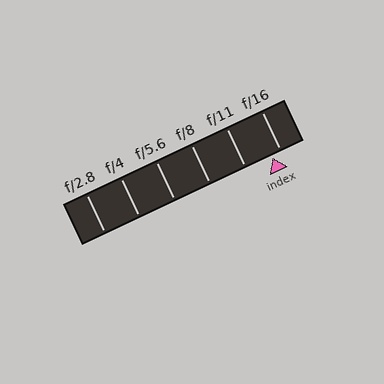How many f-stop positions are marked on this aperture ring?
There are 6 f-stop positions marked.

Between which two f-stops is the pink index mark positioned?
The index mark is between f/11 and f/16.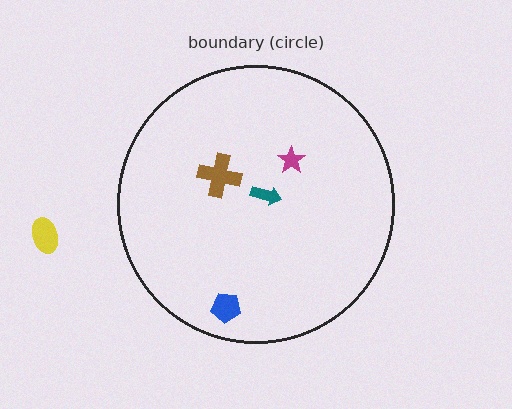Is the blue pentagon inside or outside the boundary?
Inside.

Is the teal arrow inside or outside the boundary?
Inside.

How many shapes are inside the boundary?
4 inside, 1 outside.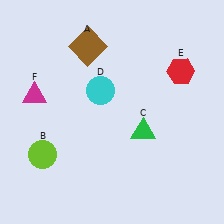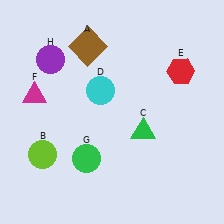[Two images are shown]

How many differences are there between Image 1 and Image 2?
There are 2 differences between the two images.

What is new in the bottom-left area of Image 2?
A green circle (G) was added in the bottom-left area of Image 2.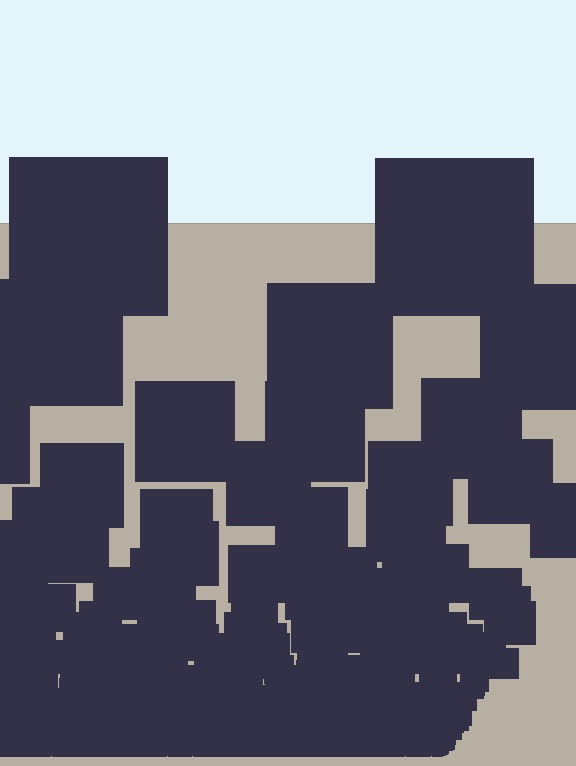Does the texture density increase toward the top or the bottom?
Density increases toward the bottom.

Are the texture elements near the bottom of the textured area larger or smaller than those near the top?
Smaller. The gradient is inverted — elements near the bottom are smaller and denser.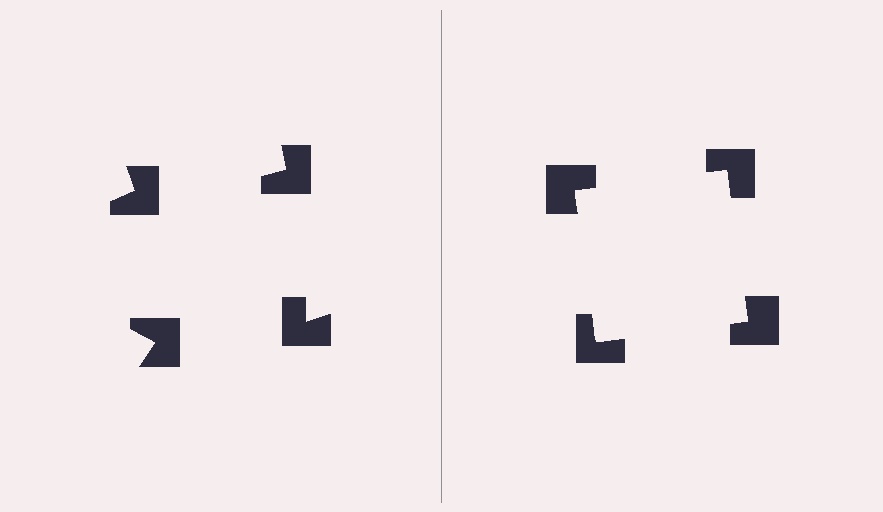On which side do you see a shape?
An illusory square appears on the right side. On the left side the wedge cuts are rotated, so no coherent shape forms.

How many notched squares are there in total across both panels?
8 — 4 on each side.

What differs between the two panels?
The notched squares are positioned identically on both sides; only the wedge orientations differ. On the right they align to a square; on the left they are misaligned.